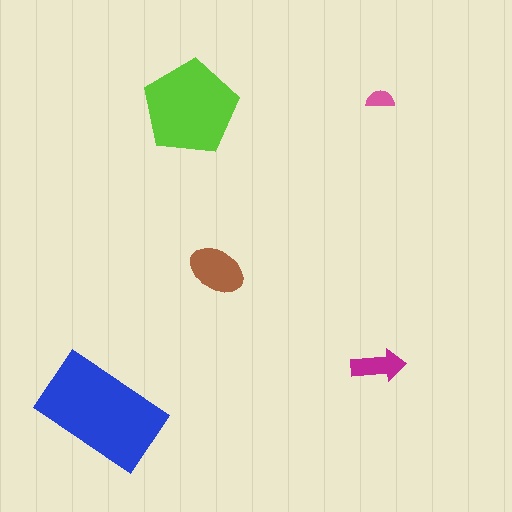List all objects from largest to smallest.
The blue rectangle, the lime pentagon, the brown ellipse, the magenta arrow, the pink semicircle.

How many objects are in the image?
There are 5 objects in the image.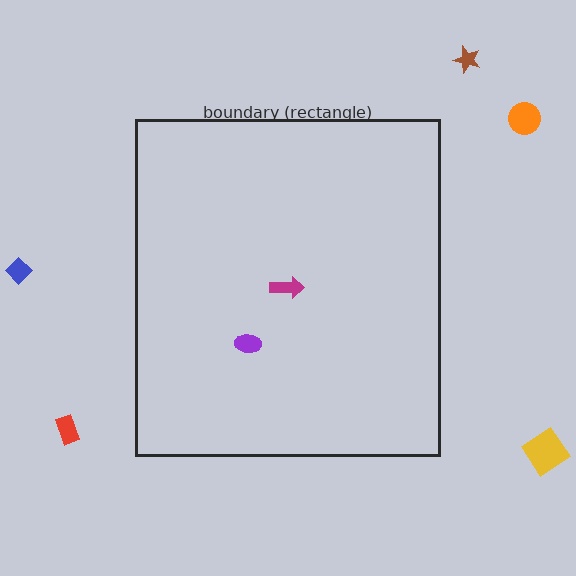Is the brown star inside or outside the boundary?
Outside.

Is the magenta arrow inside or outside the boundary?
Inside.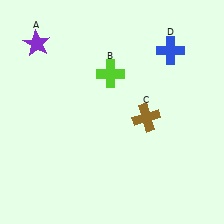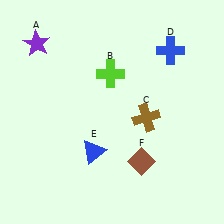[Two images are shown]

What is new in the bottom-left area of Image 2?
A blue triangle (E) was added in the bottom-left area of Image 2.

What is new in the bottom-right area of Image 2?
A brown diamond (F) was added in the bottom-right area of Image 2.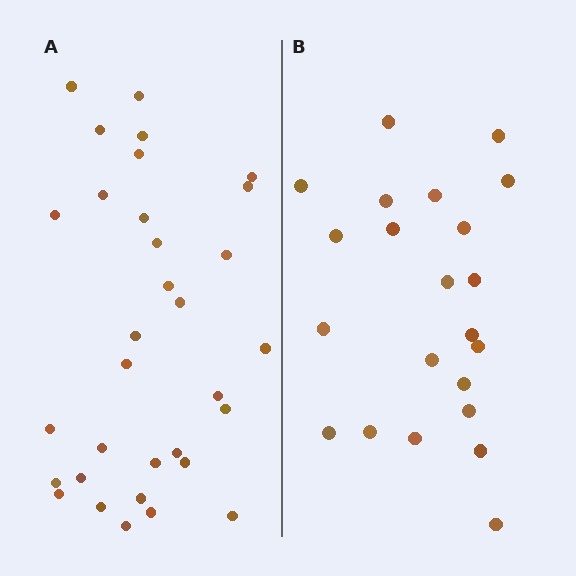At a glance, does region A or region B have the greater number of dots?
Region A (the left region) has more dots.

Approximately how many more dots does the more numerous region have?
Region A has roughly 10 or so more dots than region B.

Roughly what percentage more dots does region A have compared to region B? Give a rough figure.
About 45% more.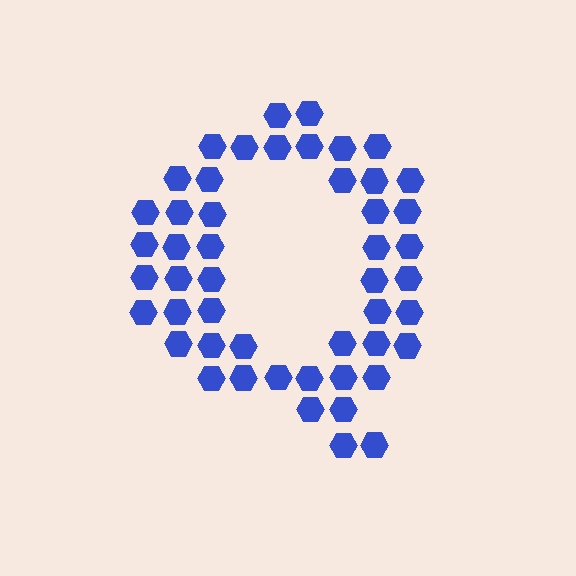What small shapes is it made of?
It is made of small hexagons.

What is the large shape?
The large shape is the letter Q.